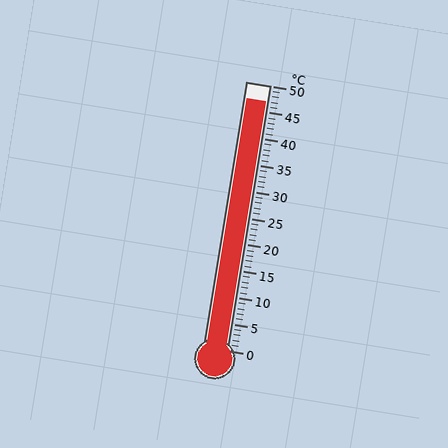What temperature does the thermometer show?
The thermometer shows approximately 47°C.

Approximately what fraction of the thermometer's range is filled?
The thermometer is filled to approximately 95% of its range.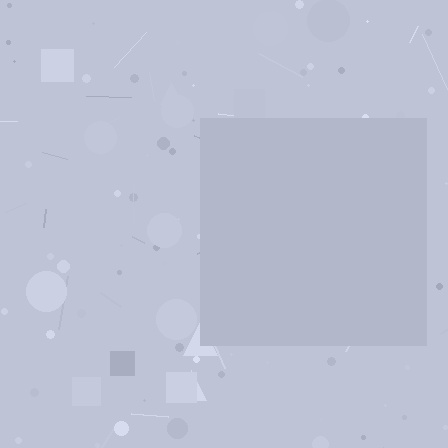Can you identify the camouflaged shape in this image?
The camouflaged shape is a square.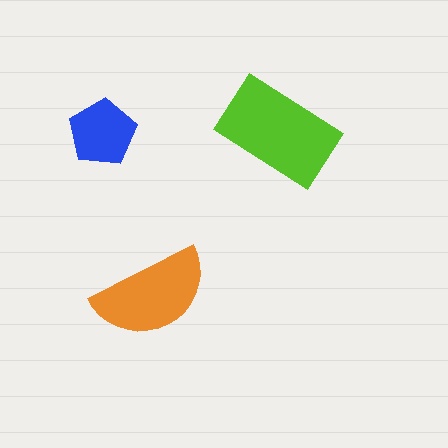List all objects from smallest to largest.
The blue pentagon, the orange semicircle, the lime rectangle.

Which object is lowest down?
The orange semicircle is bottommost.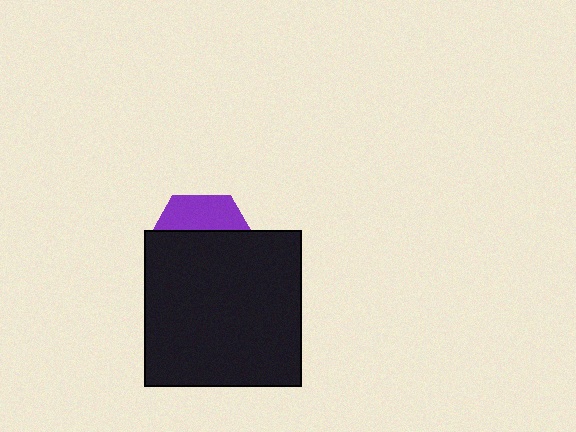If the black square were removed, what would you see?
You would see the complete purple hexagon.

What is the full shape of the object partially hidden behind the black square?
The partially hidden object is a purple hexagon.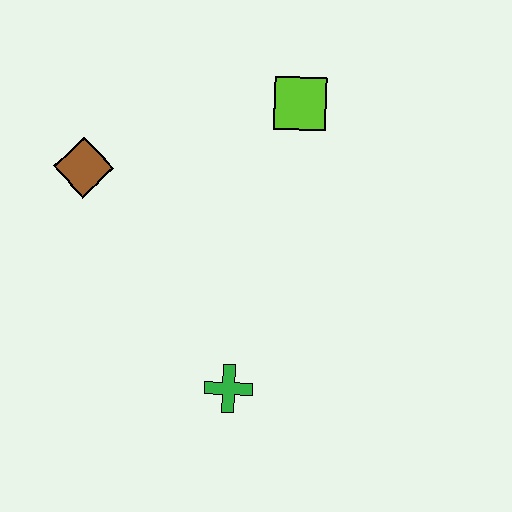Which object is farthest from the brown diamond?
The green cross is farthest from the brown diamond.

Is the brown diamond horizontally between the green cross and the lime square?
No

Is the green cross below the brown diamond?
Yes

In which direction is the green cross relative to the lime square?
The green cross is below the lime square.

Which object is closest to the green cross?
The brown diamond is closest to the green cross.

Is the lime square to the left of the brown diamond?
No